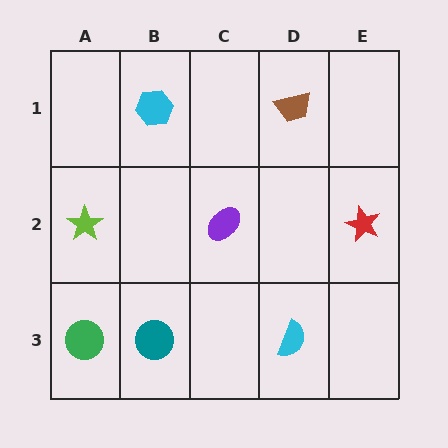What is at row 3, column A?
A green circle.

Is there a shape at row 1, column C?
No, that cell is empty.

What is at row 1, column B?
A cyan hexagon.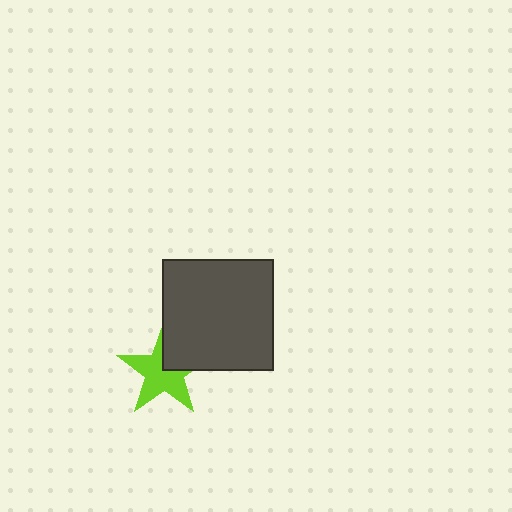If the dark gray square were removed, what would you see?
You would see the complete lime star.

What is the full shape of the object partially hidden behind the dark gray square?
The partially hidden object is a lime star.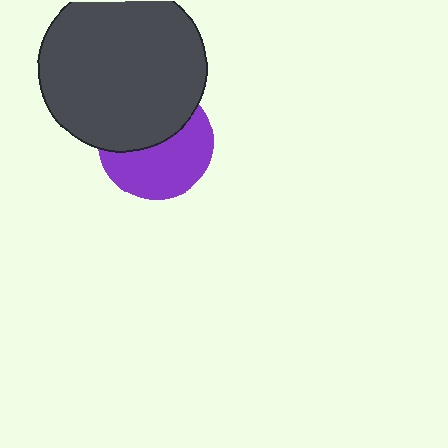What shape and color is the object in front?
The object in front is a dark gray circle.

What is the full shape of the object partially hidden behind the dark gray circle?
The partially hidden object is a purple circle.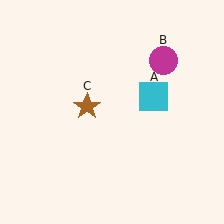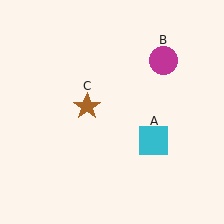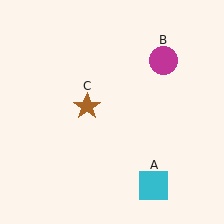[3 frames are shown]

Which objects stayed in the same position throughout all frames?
Magenta circle (object B) and brown star (object C) remained stationary.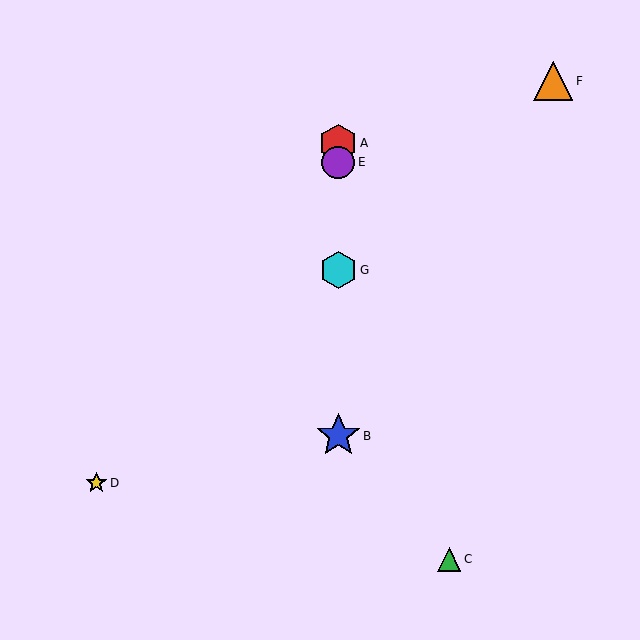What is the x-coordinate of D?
Object D is at x≈96.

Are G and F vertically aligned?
No, G is at x≈338 and F is at x≈553.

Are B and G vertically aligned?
Yes, both are at x≈338.